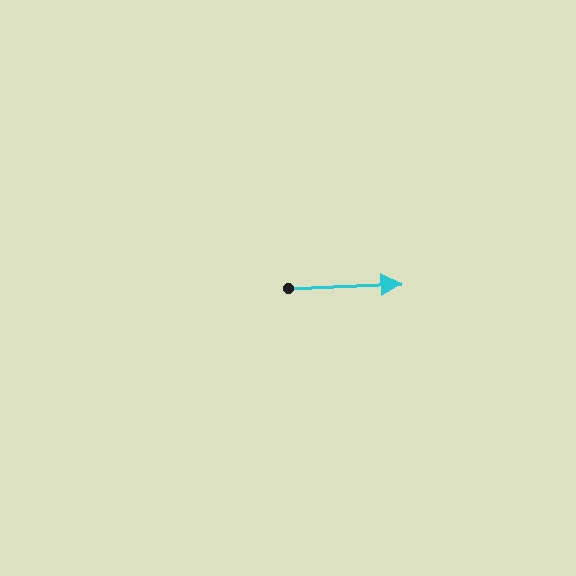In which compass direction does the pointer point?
East.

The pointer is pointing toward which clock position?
Roughly 3 o'clock.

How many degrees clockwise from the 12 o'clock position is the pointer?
Approximately 88 degrees.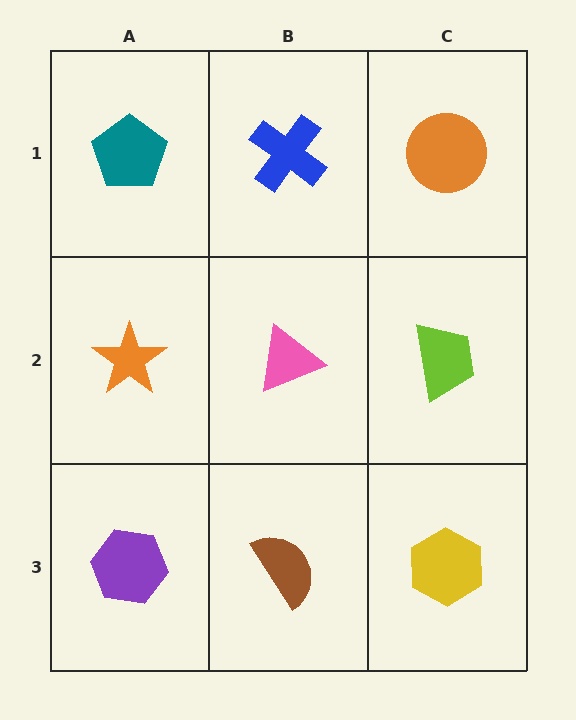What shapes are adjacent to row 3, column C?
A lime trapezoid (row 2, column C), a brown semicircle (row 3, column B).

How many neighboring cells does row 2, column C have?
3.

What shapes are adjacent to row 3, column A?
An orange star (row 2, column A), a brown semicircle (row 3, column B).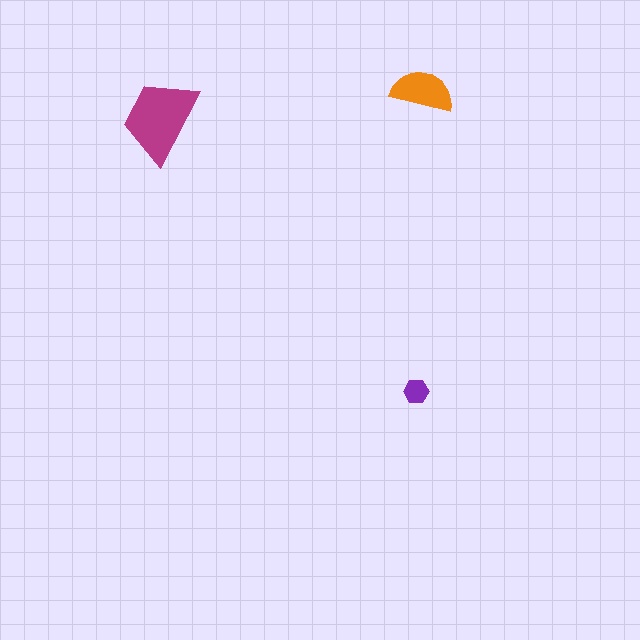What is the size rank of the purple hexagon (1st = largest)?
3rd.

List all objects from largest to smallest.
The magenta trapezoid, the orange semicircle, the purple hexagon.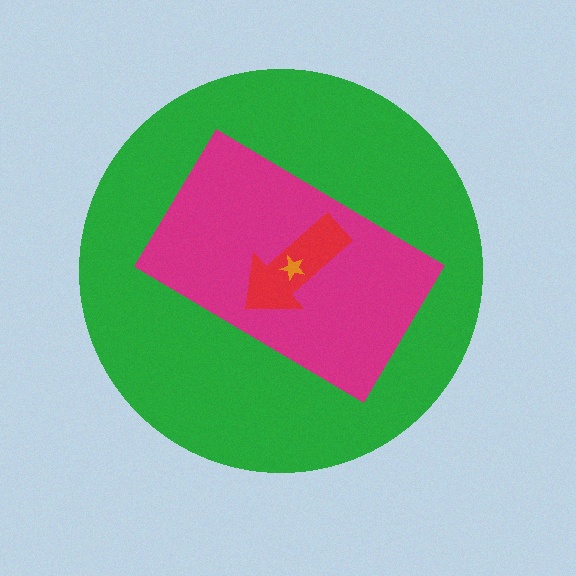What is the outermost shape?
The green circle.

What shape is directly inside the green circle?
The magenta rectangle.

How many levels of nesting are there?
4.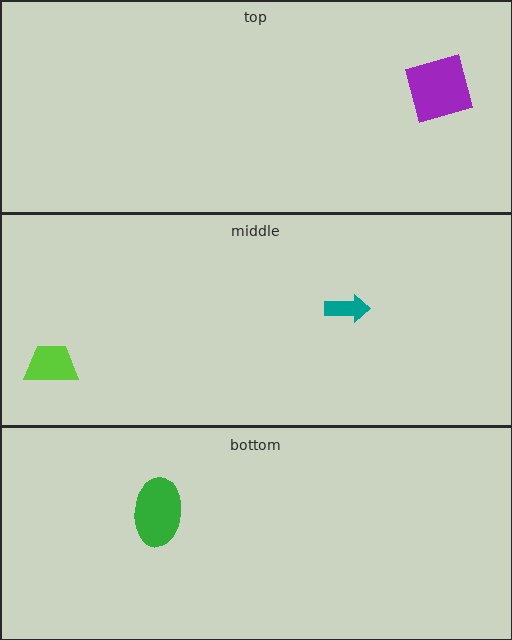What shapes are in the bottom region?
The green ellipse.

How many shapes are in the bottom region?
1.